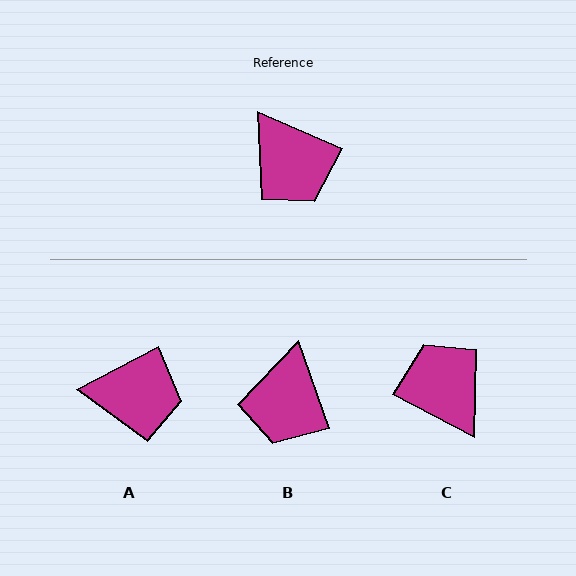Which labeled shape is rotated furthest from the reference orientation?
C, about 176 degrees away.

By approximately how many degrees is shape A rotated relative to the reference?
Approximately 51 degrees counter-clockwise.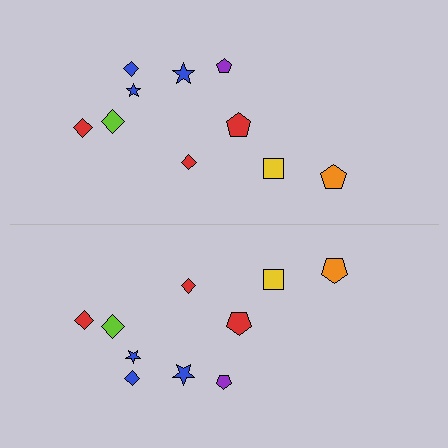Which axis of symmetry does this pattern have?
The pattern has a horizontal axis of symmetry running through the center of the image.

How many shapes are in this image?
There are 20 shapes in this image.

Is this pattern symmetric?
Yes, this pattern has bilateral (reflection) symmetry.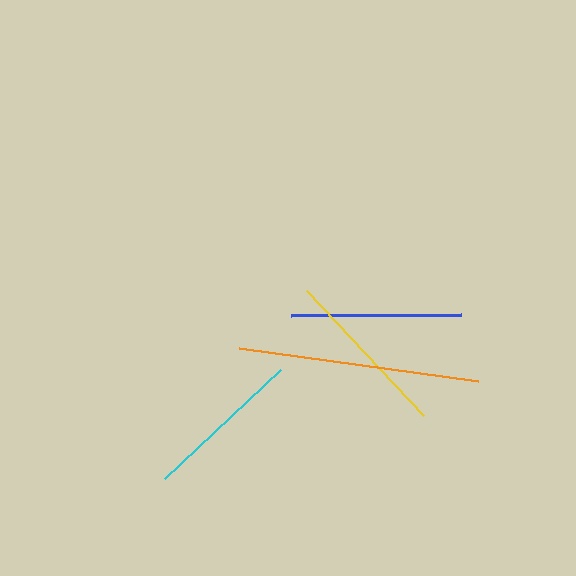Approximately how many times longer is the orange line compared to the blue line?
The orange line is approximately 1.4 times the length of the blue line.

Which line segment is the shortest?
The cyan line is the shortest at approximately 159 pixels.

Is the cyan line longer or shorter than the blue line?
The blue line is longer than the cyan line.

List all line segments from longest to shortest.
From longest to shortest: orange, yellow, blue, cyan.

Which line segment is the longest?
The orange line is the longest at approximately 241 pixels.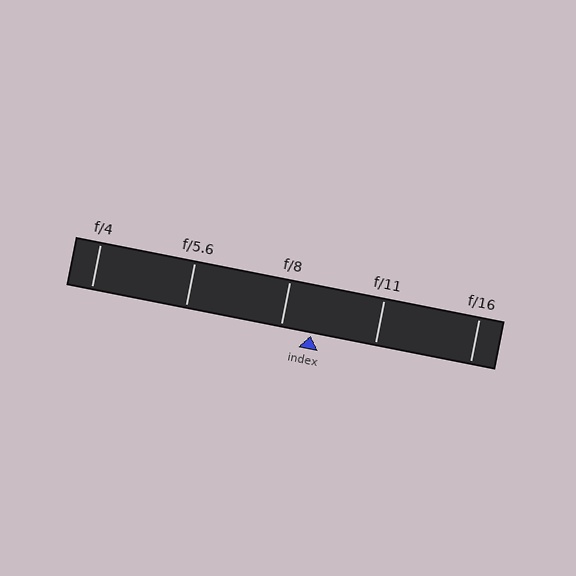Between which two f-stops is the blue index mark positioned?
The index mark is between f/8 and f/11.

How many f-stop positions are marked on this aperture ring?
There are 5 f-stop positions marked.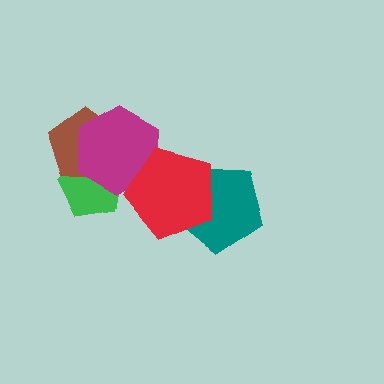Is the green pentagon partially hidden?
Yes, it is partially covered by another shape.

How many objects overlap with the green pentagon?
2 objects overlap with the green pentagon.